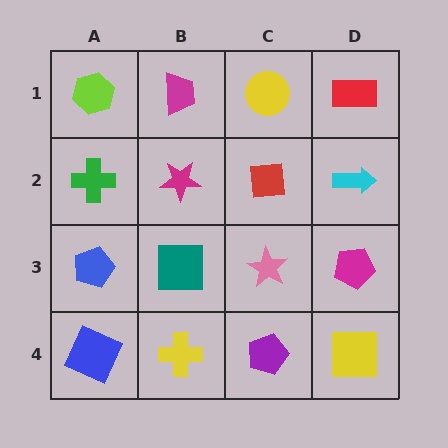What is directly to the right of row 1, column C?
A red rectangle.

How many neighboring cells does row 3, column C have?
4.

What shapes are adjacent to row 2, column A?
A lime hexagon (row 1, column A), a blue pentagon (row 3, column A), a magenta star (row 2, column B).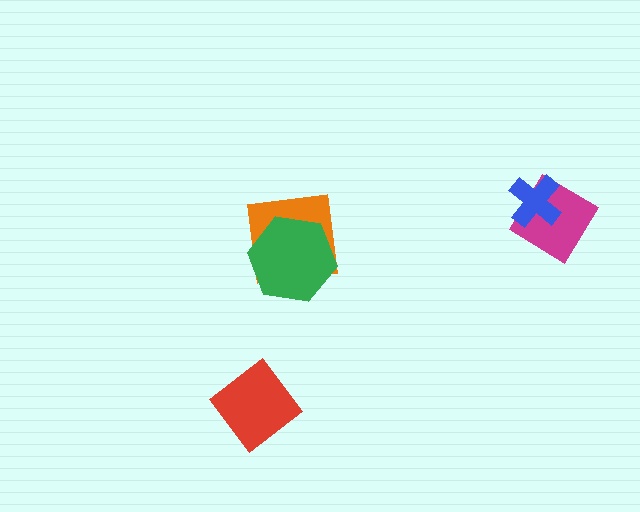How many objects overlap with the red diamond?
0 objects overlap with the red diamond.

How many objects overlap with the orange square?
1 object overlaps with the orange square.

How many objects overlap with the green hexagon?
1 object overlaps with the green hexagon.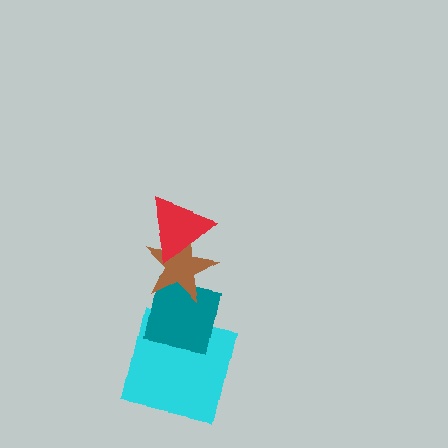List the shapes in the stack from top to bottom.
From top to bottom: the red triangle, the brown star, the teal square, the cyan square.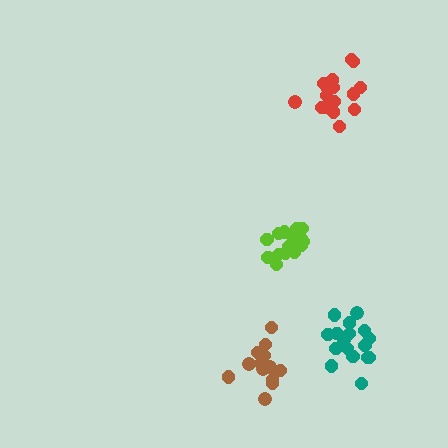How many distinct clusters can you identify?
There are 4 distinct clusters.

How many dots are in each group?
Group 1: 18 dots, Group 2: 16 dots, Group 3: 17 dots, Group 4: 14 dots (65 total).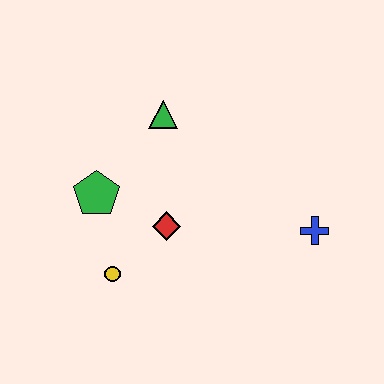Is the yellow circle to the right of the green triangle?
No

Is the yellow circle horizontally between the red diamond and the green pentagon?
Yes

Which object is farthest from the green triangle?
The blue cross is farthest from the green triangle.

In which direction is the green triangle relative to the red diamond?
The green triangle is above the red diamond.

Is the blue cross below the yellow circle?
No